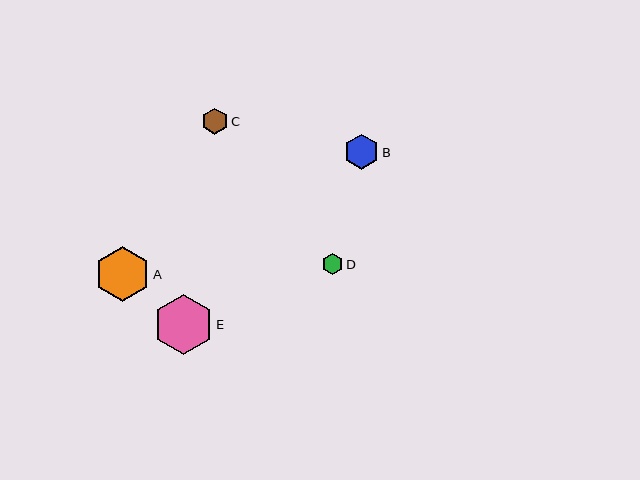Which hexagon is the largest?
Hexagon E is the largest with a size of approximately 60 pixels.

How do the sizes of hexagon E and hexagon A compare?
Hexagon E and hexagon A are approximately the same size.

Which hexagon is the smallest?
Hexagon D is the smallest with a size of approximately 21 pixels.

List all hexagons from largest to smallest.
From largest to smallest: E, A, B, C, D.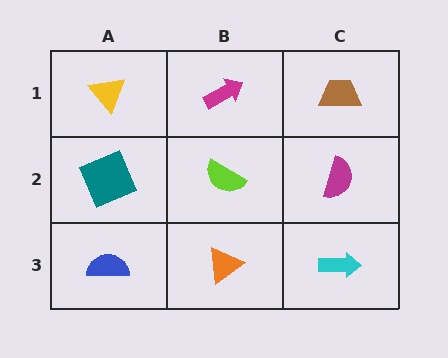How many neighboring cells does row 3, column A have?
2.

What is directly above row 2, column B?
A magenta arrow.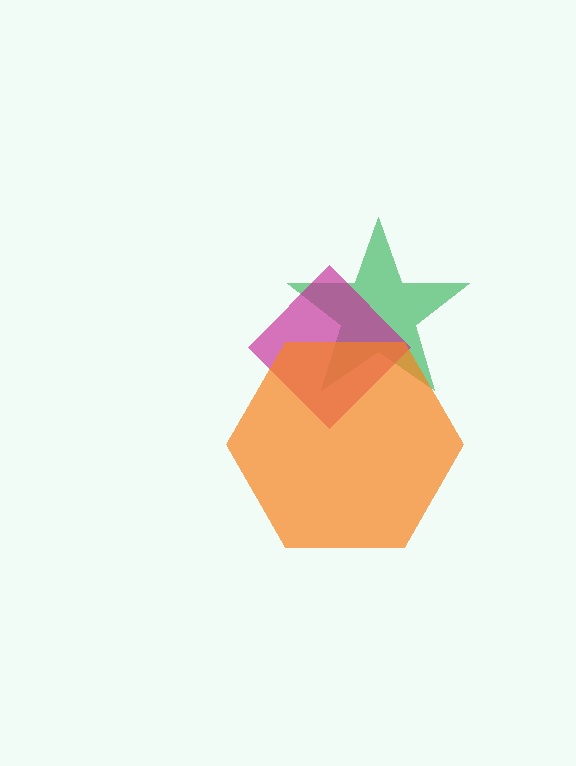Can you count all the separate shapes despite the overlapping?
Yes, there are 3 separate shapes.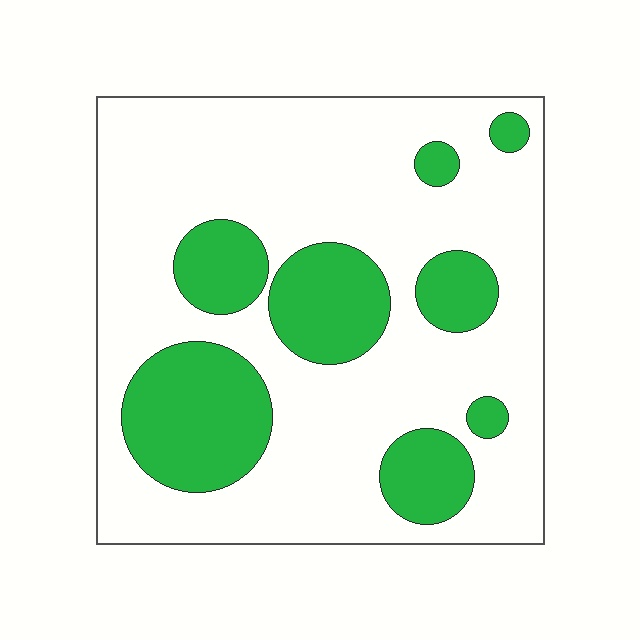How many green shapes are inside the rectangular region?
8.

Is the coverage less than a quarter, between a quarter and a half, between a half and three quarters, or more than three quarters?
Between a quarter and a half.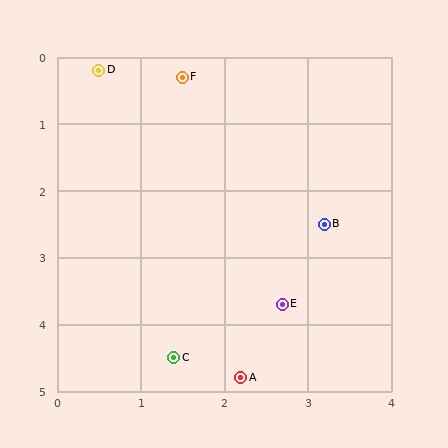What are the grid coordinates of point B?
Point B is at approximately (3.2, 2.5).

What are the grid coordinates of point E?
Point E is at approximately (2.7, 3.7).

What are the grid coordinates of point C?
Point C is at approximately (1.4, 4.5).